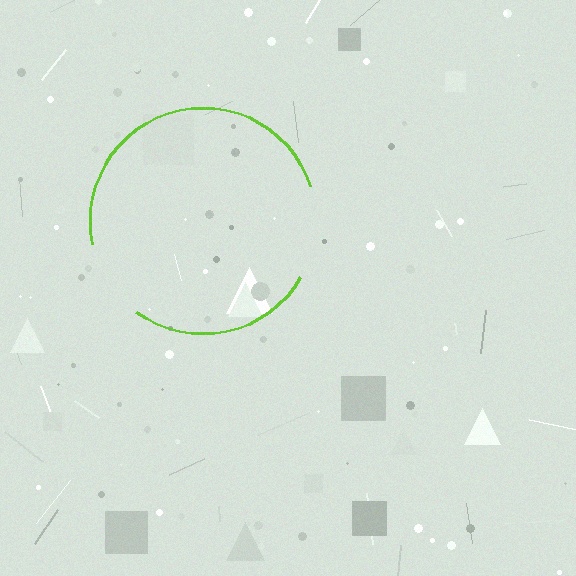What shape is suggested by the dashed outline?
The dashed outline suggests a circle.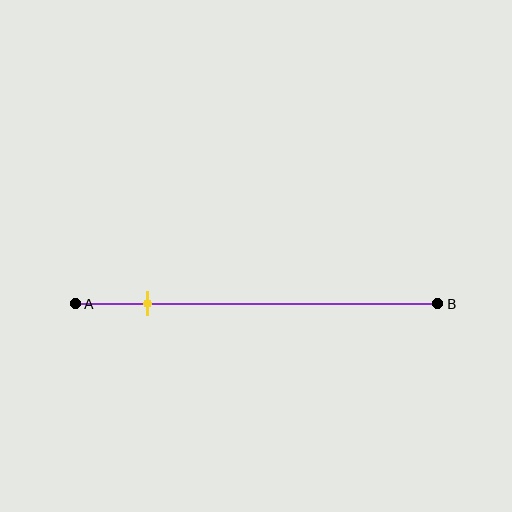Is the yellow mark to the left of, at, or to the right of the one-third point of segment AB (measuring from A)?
The yellow mark is to the left of the one-third point of segment AB.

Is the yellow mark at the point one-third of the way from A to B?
No, the mark is at about 20% from A, not at the 33% one-third point.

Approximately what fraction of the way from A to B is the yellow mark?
The yellow mark is approximately 20% of the way from A to B.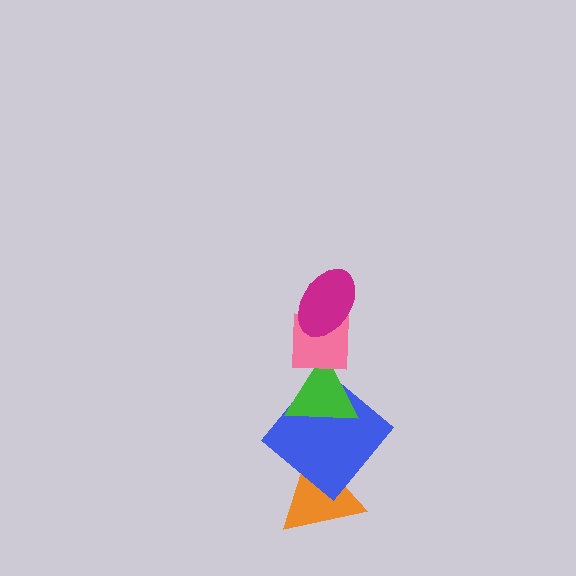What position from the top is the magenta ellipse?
The magenta ellipse is 1st from the top.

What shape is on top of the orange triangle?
The blue diamond is on top of the orange triangle.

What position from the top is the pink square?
The pink square is 2nd from the top.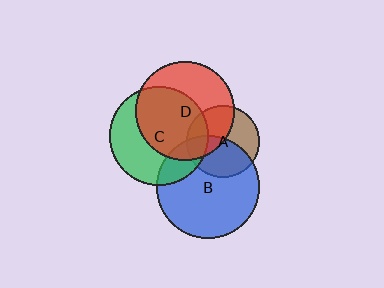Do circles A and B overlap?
Yes.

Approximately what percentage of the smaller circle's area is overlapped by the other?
Approximately 50%.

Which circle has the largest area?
Circle B (blue).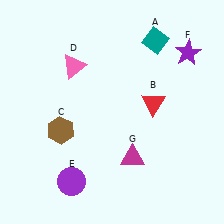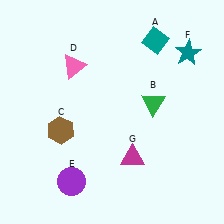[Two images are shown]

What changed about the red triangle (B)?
In Image 1, B is red. In Image 2, it changed to green.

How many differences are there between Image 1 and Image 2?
There are 2 differences between the two images.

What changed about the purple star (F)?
In Image 1, F is purple. In Image 2, it changed to teal.